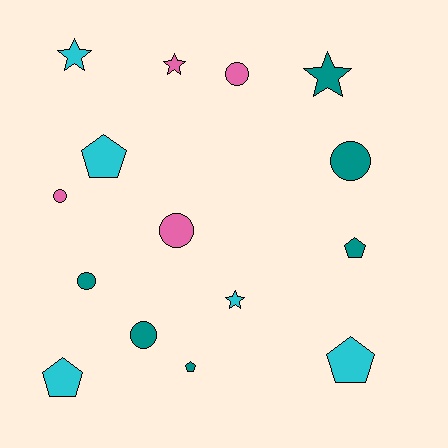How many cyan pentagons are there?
There are 3 cyan pentagons.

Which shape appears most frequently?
Circle, with 6 objects.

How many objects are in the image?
There are 15 objects.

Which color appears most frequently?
Teal, with 6 objects.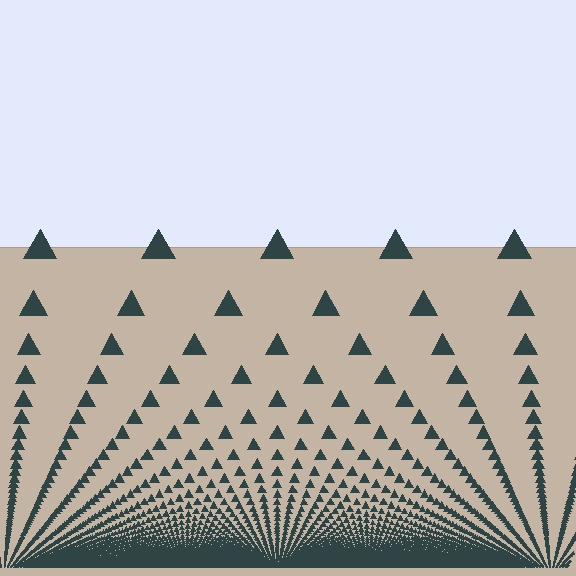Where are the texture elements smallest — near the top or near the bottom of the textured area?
Near the bottom.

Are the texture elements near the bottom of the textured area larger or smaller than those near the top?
Smaller. The gradient is inverted — elements near the bottom are smaller and denser.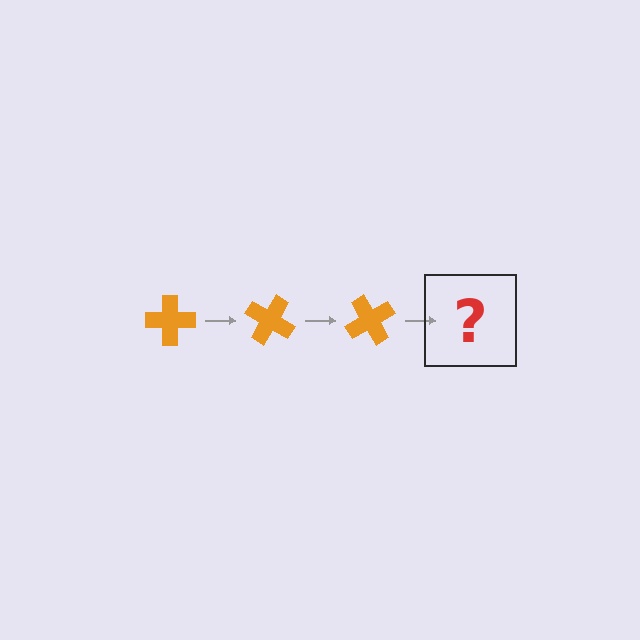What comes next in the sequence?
The next element should be an orange cross rotated 90 degrees.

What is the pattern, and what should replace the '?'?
The pattern is that the cross rotates 30 degrees each step. The '?' should be an orange cross rotated 90 degrees.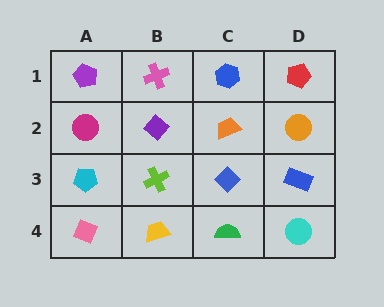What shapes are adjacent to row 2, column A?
A purple pentagon (row 1, column A), a cyan pentagon (row 3, column A), a purple diamond (row 2, column B).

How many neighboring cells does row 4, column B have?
3.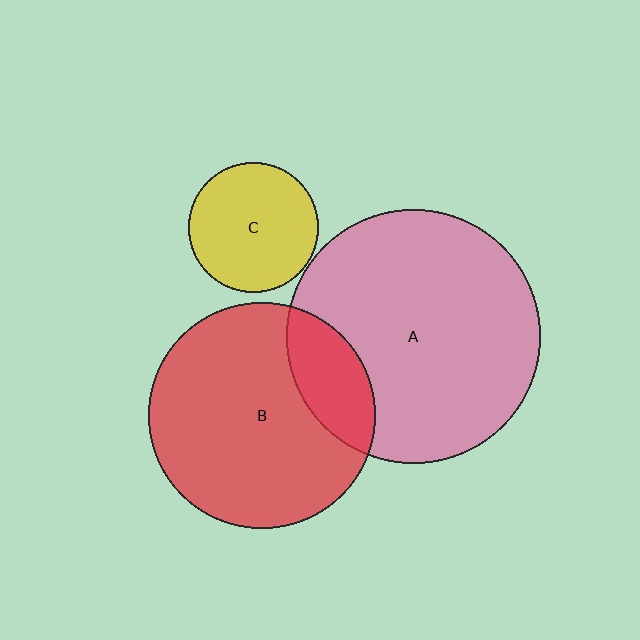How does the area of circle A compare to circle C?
Approximately 3.8 times.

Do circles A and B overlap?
Yes.